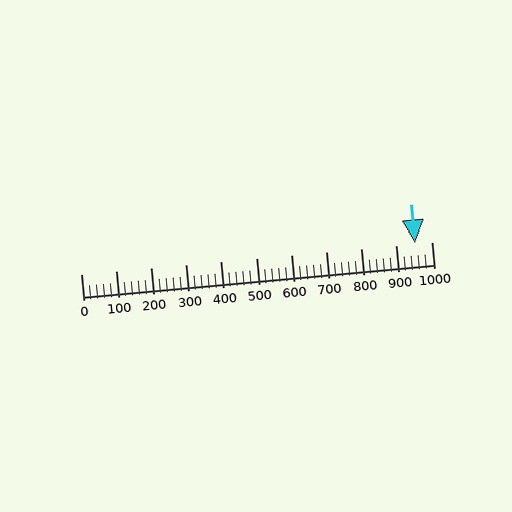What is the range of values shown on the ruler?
The ruler shows values from 0 to 1000.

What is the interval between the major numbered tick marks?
The major tick marks are spaced 100 units apart.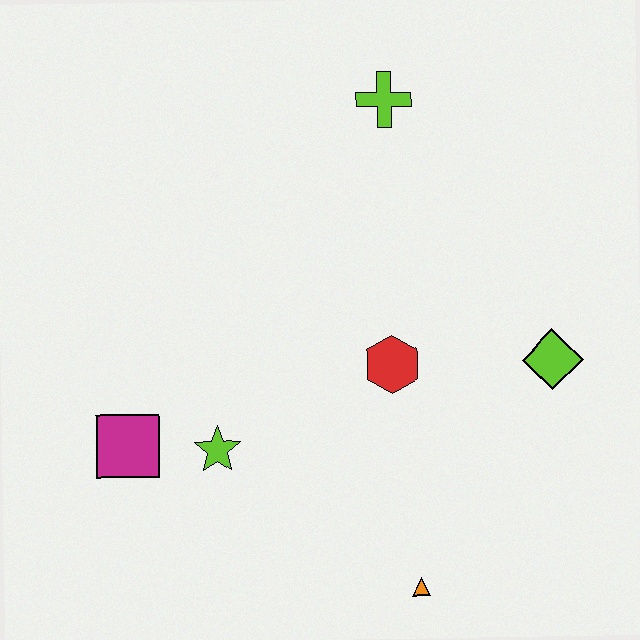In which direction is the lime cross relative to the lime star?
The lime cross is above the lime star.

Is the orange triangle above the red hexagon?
No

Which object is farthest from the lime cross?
The orange triangle is farthest from the lime cross.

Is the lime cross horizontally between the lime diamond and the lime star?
Yes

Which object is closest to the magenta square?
The lime star is closest to the magenta square.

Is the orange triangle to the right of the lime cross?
Yes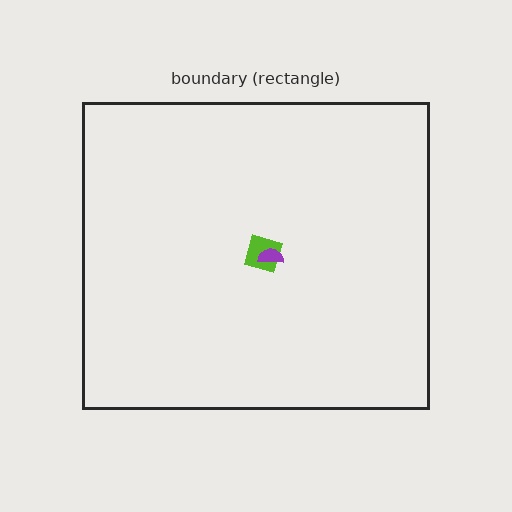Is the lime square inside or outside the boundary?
Inside.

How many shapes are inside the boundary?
2 inside, 0 outside.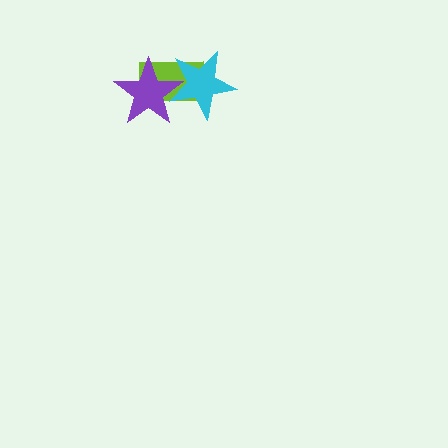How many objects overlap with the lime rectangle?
2 objects overlap with the lime rectangle.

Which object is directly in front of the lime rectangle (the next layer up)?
The cyan star is directly in front of the lime rectangle.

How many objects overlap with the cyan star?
2 objects overlap with the cyan star.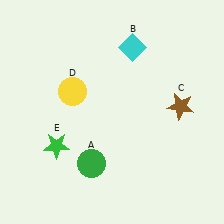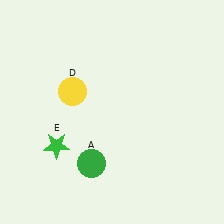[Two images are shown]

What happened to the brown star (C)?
The brown star (C) was removed in Image 2. It was in the top-right area of Image 1.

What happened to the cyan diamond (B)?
The cyan diamond (B) was removed in Image 2. It was in the top-right area of Image 1.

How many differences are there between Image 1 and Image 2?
There are 2 differences between the two images.